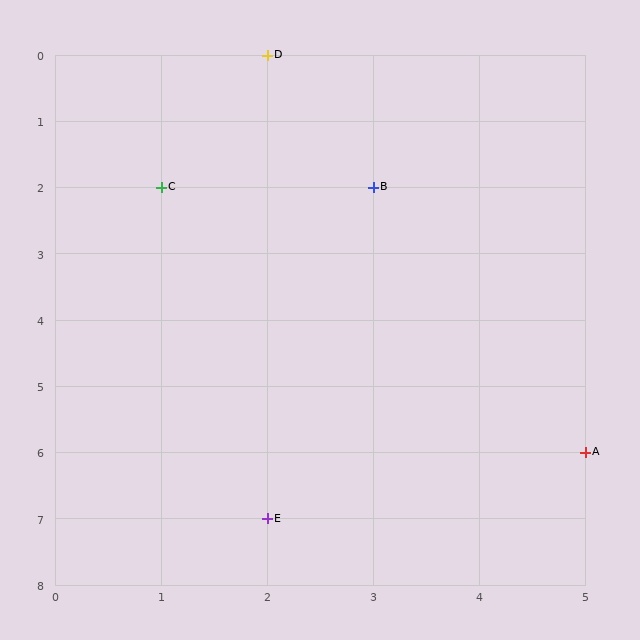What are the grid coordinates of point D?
Point D is at grid coordinates (2, 0).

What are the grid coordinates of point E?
Point E is at grid coordinates (2, 7).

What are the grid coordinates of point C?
Point C is at grid coordinates (1, 2).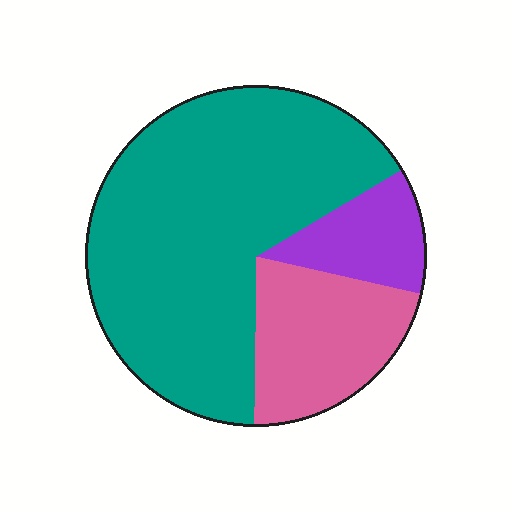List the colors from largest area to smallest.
From largest to smallest: teal, pink, purple.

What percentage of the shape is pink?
Pink covers about 20% of the shape.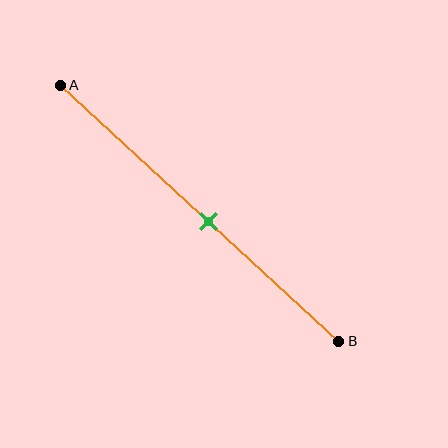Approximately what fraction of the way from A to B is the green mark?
The green mark is approximately 55% of the way from A to B.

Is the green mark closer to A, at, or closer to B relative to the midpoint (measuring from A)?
The green mark is closer to point B than the midpoint of segment AB.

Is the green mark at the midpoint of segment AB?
No, the mark is at about 55% from A, not at the 50% midpoint.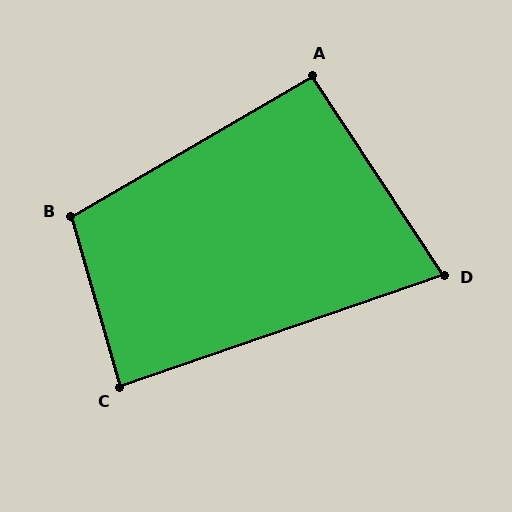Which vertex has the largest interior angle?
B, at approximately 104 degrees.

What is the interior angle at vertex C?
Approximately 87 degrees (approximately right).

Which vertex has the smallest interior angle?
D, at approximately 76 degrees.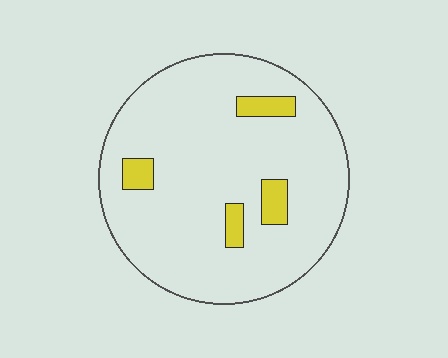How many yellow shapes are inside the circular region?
4.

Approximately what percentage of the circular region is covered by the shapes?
Approximately 10%.